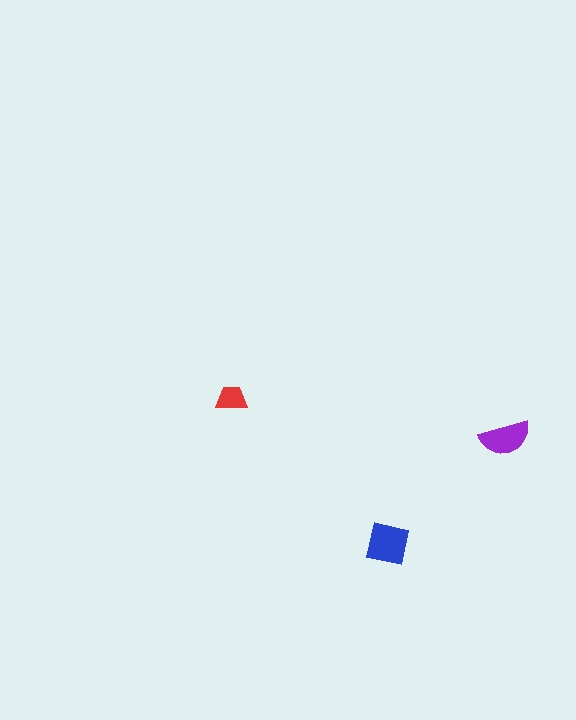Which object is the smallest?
The red trapezoid.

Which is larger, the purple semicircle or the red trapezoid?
The purple semicircle.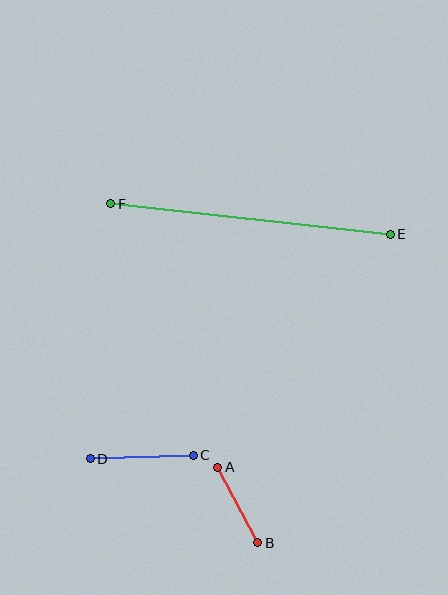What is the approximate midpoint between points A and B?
The midpoint is at approximately (238, 505) pixels.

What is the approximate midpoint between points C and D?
The midpoint is at approximately (142, 457) pixels.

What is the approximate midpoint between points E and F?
The midpoint is at approximately (250, 219) pixels.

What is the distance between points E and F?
The distance is approximately 281 pixels.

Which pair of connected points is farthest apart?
Points E and F are farthest apart.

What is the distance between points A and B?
The distance is approximately 86 pixels.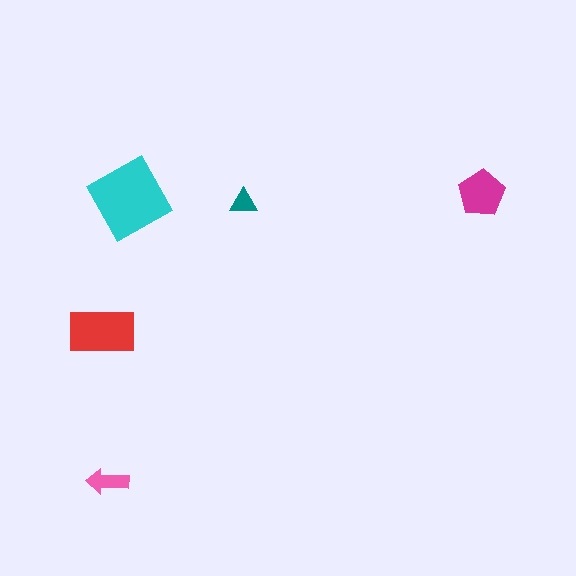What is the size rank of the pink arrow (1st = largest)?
4th.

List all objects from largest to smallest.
The cyan diamond, the red rectangle, the magenta pentagon, the pink arrow, the teal triangle.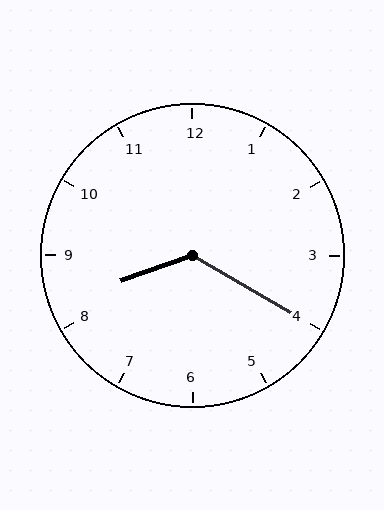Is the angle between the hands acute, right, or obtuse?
It is obtuse.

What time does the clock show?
8:20.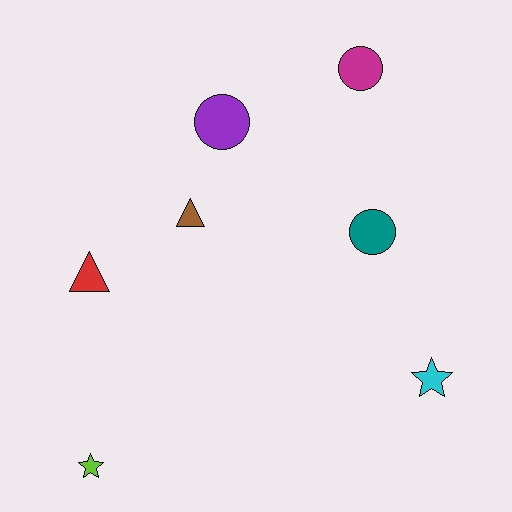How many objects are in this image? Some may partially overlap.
There are 7 objects.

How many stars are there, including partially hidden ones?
There are 2 stars.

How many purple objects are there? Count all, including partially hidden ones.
There is 1 purple object.